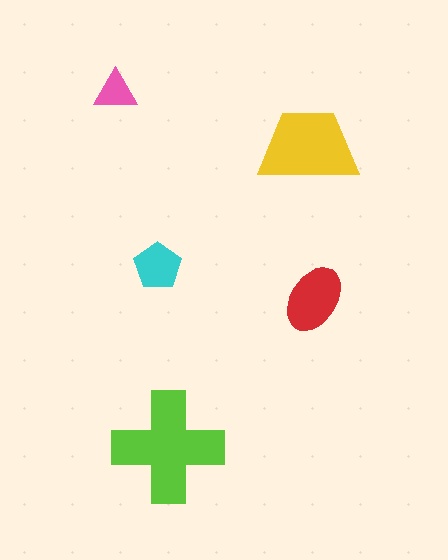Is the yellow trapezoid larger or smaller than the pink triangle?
Larger.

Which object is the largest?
The lime cross.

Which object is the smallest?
The pink triangle.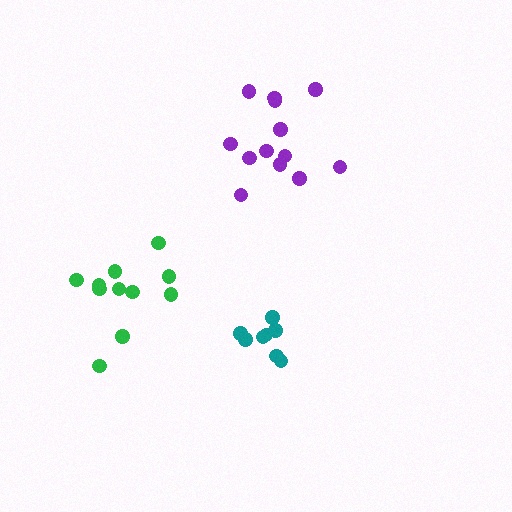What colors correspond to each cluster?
The clusters are colored: teal, green, purple.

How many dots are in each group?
Group 1: 8 dots, Group 2: 11 dots, Group 3: 13 dots (32 total).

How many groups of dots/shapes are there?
There are 3 groups.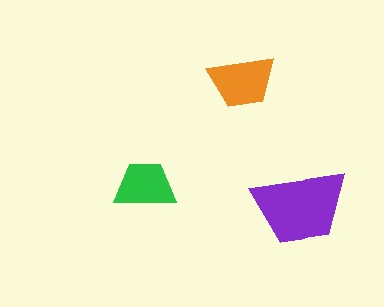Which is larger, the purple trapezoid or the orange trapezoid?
The purple one.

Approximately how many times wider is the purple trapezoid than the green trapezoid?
About 1.5 times wider.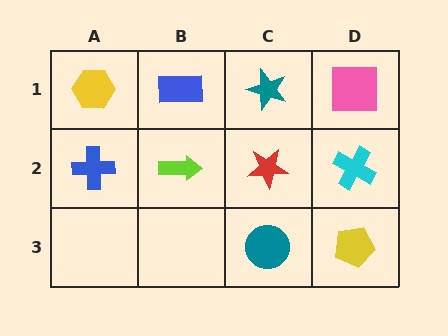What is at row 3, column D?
A yellow pentagon.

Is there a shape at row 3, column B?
No, that cell is empty.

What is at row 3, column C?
A teal circle.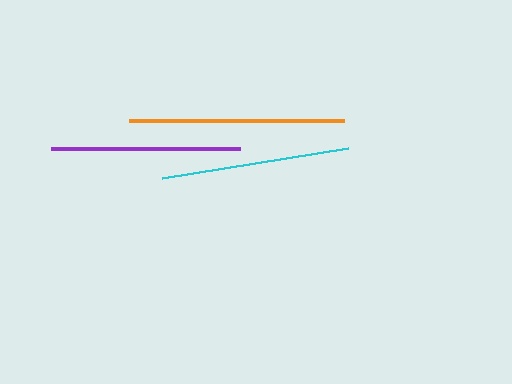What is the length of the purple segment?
The purple segment is approximately 189 pixels long.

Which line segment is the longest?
The orange line is the longest at approximately 216 pixels.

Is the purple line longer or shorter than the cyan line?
The purple line is longer than the cyan line.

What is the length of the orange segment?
The orange segment is approximately 216 pixels long.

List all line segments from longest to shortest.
From longest to shortest: orange, purple, cyan.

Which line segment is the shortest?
The cyan line is the shortest at approximately 188 pixels.